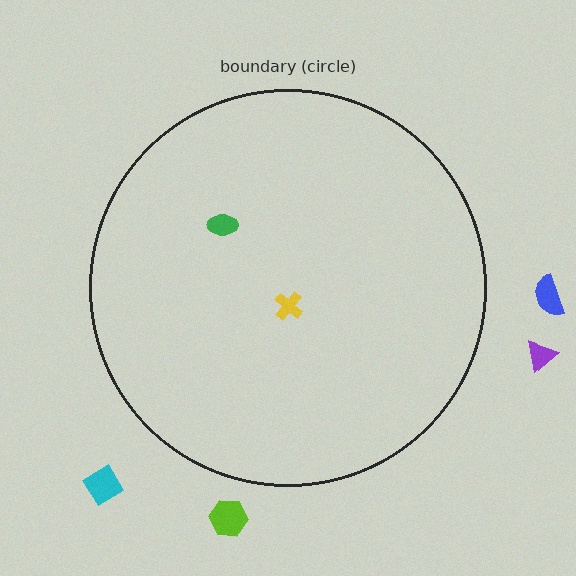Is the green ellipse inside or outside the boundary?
Inside.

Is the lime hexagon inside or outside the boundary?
Outside.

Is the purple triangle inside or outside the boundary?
Outside.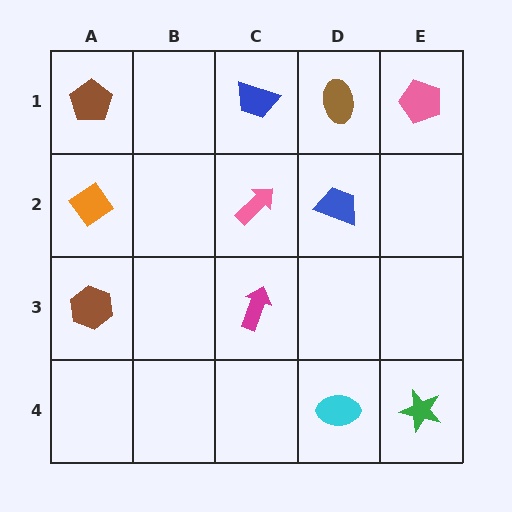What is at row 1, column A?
A brown pentagon.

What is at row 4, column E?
A green star.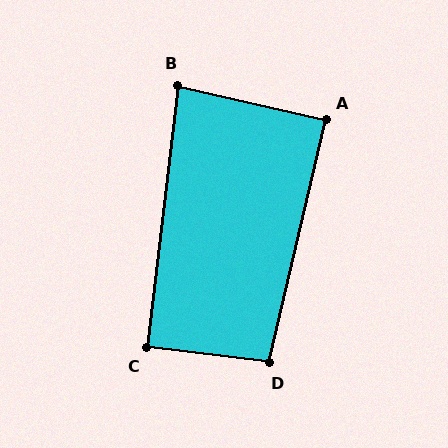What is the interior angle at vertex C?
Approximately 90 degrees (approximately right).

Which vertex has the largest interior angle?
D, at approximately 96 degrees.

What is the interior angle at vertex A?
Approximately 90 degrees (approximately right).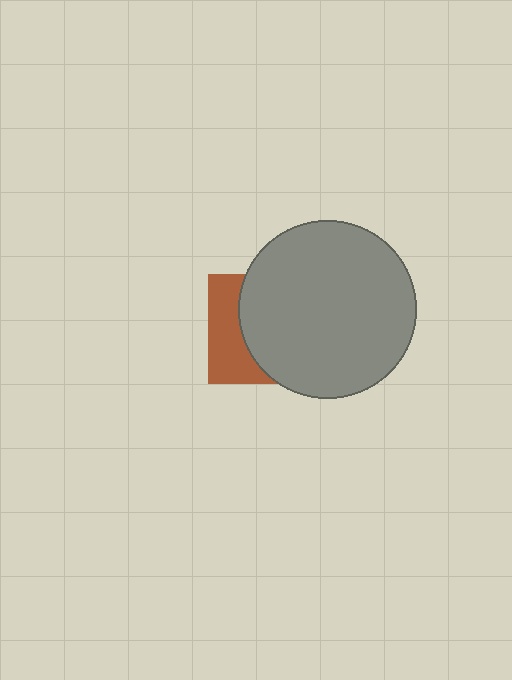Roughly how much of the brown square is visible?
A small part of it is visible (roughly 35%).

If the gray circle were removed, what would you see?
You would see the complete brown square.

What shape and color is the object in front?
The object in front is a gray circle.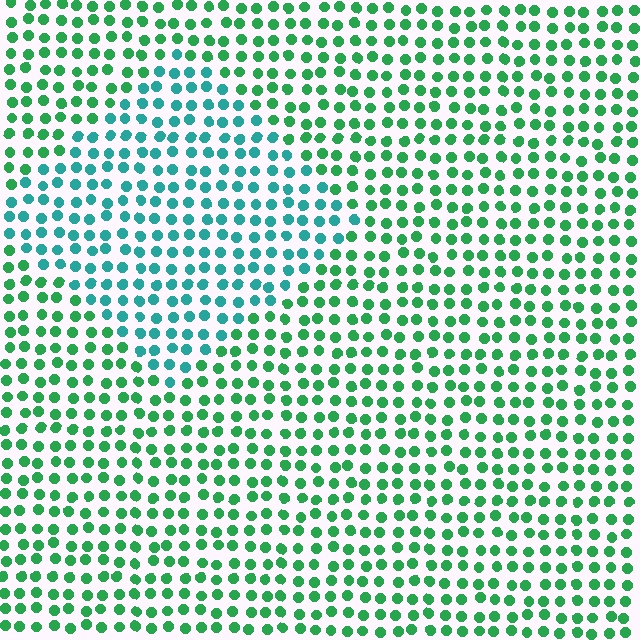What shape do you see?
I see a diamond.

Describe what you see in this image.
The image is filled with small green elements in a uniform arrangement. A diamond-shaped region is visible where the elements are tinted to a slightly different hue, forming a subtle color boundary.